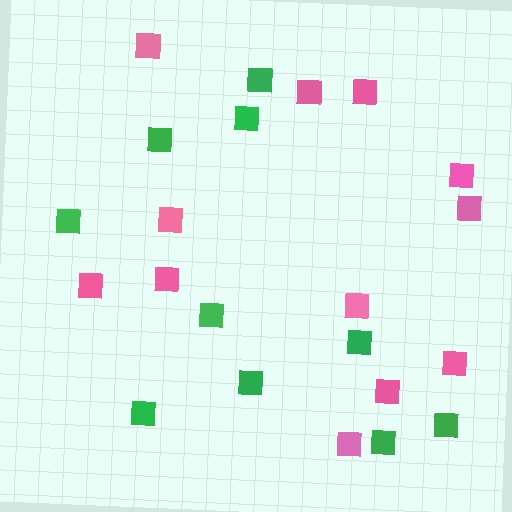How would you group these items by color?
There are 2 groups: one group of pink squares (12) and one group of green squares (10).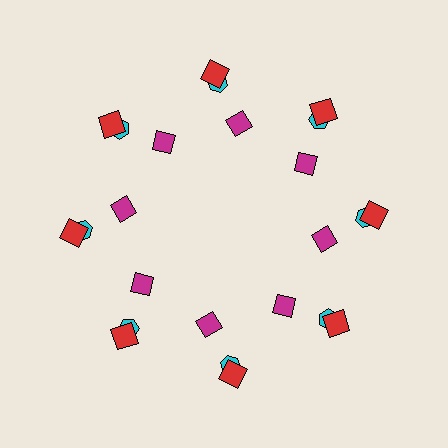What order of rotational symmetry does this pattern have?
This pattern has 8-fold rotational symmetry.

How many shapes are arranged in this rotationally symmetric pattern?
There are 24 shapes, arranged in 8 groups of 3.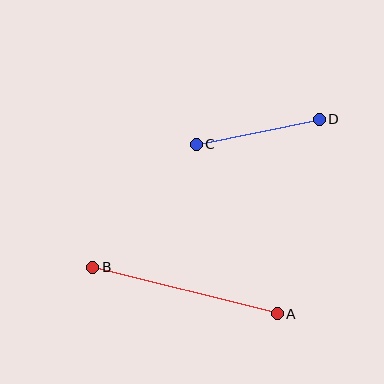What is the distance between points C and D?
The distance is approximately 126 pixels.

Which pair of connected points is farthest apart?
Points A and B are farthest apart.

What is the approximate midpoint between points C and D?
The midpoint is at approximately (258, 132) pixels.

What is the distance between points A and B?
The distance is approximately 190 pixels.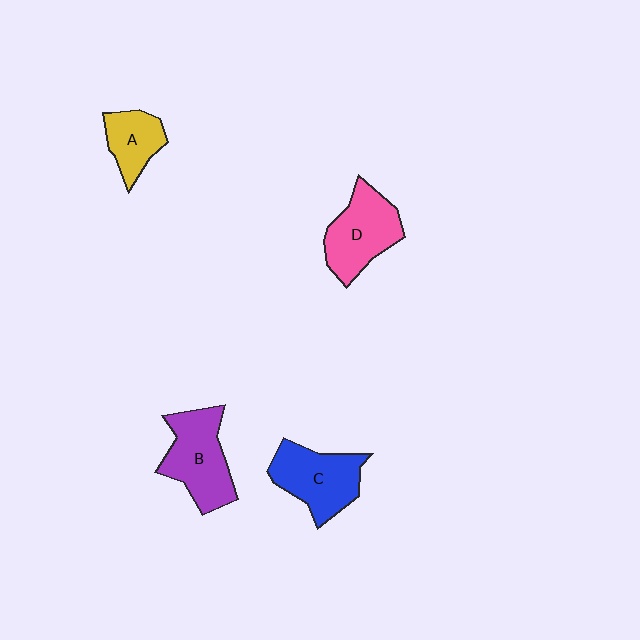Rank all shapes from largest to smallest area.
From largest to smallest: B (purple), C (blue), D (pink), A (yellow).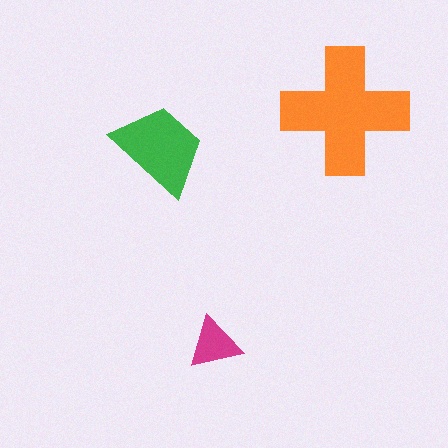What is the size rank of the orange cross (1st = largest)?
1st.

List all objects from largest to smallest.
The orange cross, the green trapezoid, the magenta triangle.